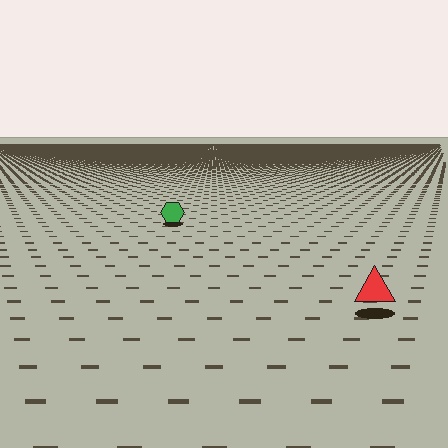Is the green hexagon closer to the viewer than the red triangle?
No. The red triangle is closer — you can tell from the texture gradient: the ground texture is coarser near it.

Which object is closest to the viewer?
The red triangle is closest. The texture marks near it are larger and more spread out.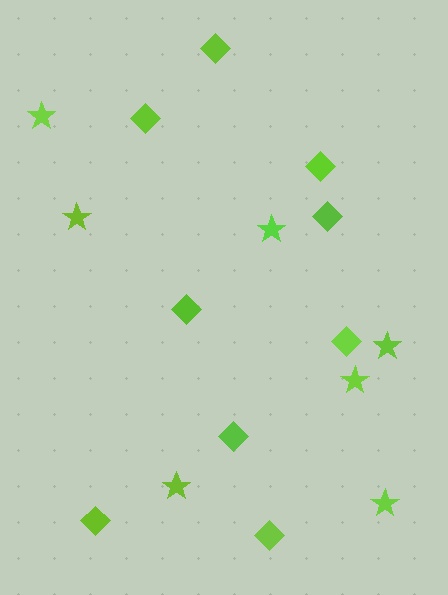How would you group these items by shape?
There are 2 groups: one group of stars (7) and one group of diamonds (9).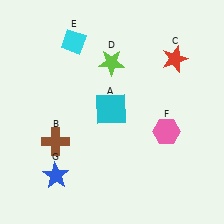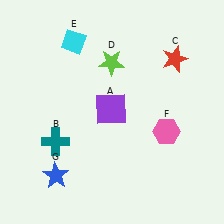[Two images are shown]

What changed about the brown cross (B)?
In Image 1, B is brown. In Image 2, it changed to teal.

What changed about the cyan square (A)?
In Image 1, A is cyan. In Image 2, it changed to purple.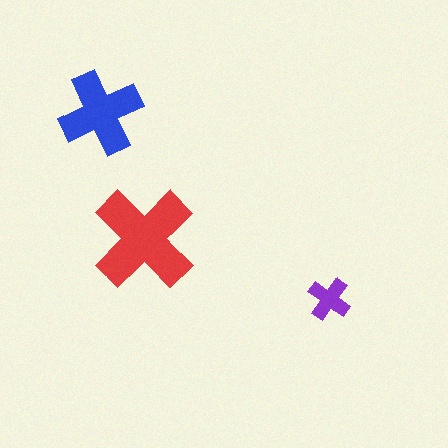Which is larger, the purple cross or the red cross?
The red one.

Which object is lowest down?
The purple cross is bottommost.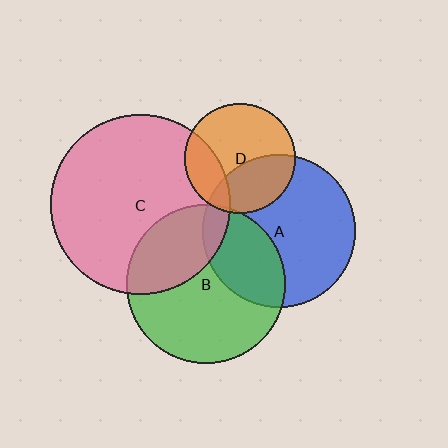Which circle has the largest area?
Circle C (pink).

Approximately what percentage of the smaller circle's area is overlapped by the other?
Approximately 30%.